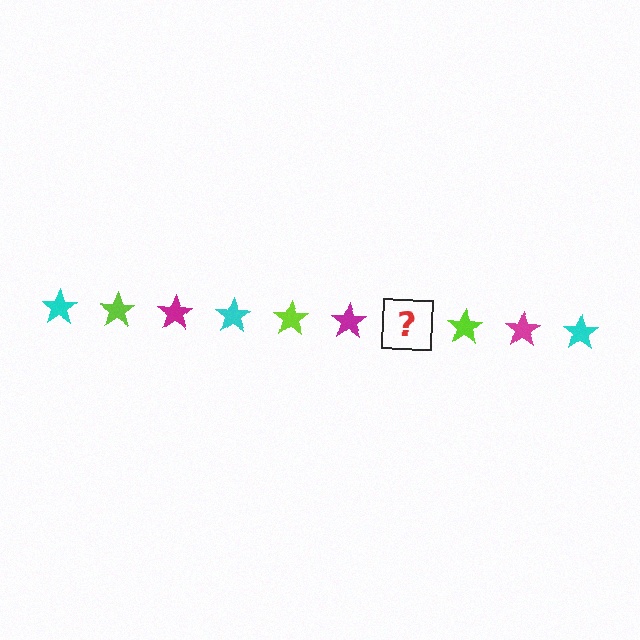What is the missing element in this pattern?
The missing element is a cyan star.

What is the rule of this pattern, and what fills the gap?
The rule is that the pattern cycles through cyan, lime, magenta stars. The gap should be filled with a cyan star.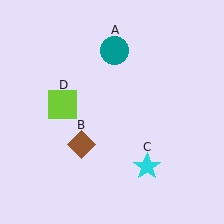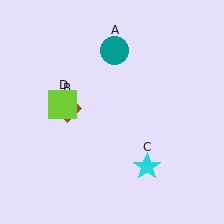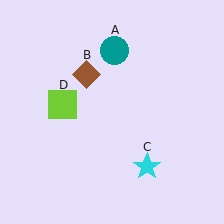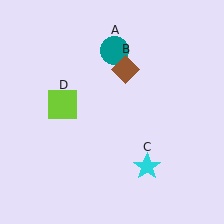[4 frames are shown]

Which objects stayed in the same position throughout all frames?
Teal circle (object A) and cyan star (object C) and lime square (object D) remained stationary.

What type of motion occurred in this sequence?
The brown diamond (object B) rotated clockwise around the center of the scene.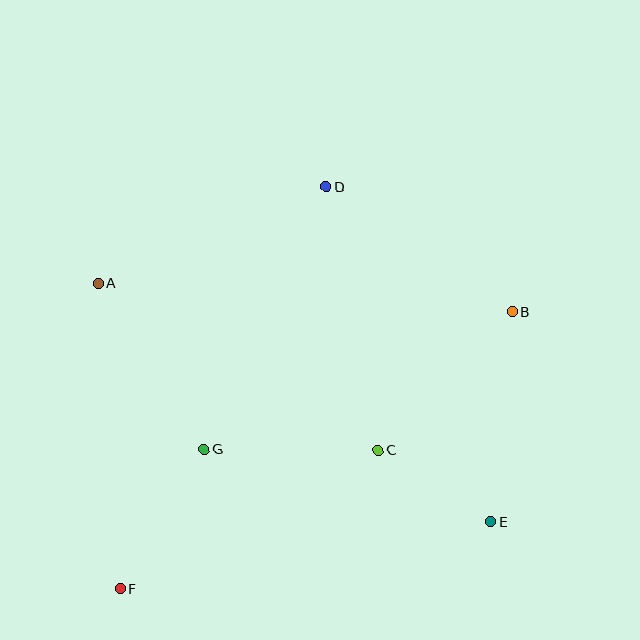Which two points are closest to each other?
Points C and E are closest to each other.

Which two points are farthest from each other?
Points B and F are farthest from each other.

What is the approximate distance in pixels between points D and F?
The distance between D and F is approximately 452 pixels.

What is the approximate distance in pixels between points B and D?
The distance between B and D is approximately 224 pixels.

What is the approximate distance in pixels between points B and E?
The distance between B and E is approximately 211 pixels.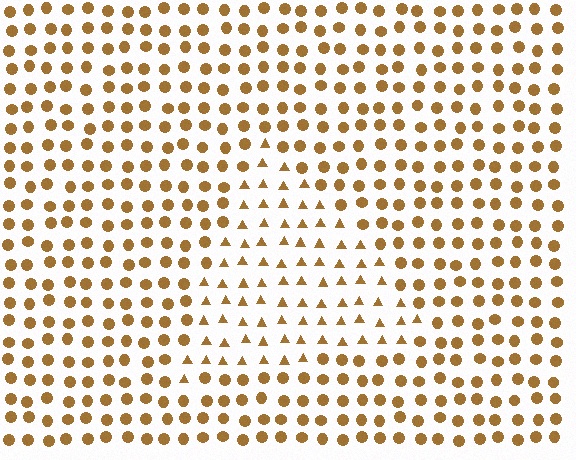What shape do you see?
I see a triangle.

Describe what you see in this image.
The image is filled with small brown elements arranged in a uniform grid. A triangle-shaped region contains triangles, while the surrounding area contains circles. The boundary is defined purely by the change in element shape.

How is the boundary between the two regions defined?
The boundary is defined by a change in element shape: triangles inside vs. circles outside. All elements share the same color and spacing.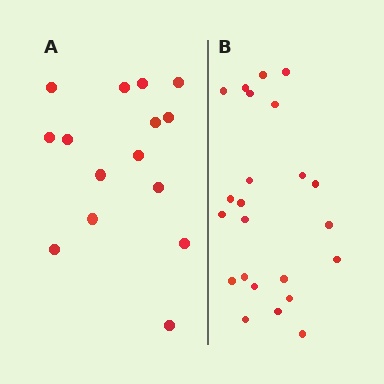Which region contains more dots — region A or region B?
Region B (the right region) has more dots.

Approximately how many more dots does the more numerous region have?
Region B has roughly 8 or so more dots than region A.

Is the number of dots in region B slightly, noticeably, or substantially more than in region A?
Region B has substantially more. The ratio is roughly 1.5 to 1.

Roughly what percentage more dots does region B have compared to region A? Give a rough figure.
About 55% more.